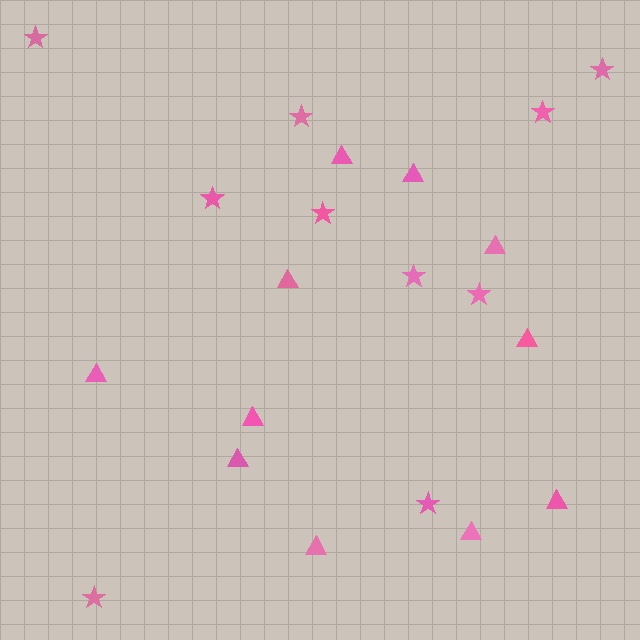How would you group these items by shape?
There are 2 groups: one group of stars (10) and one group of triangles (11).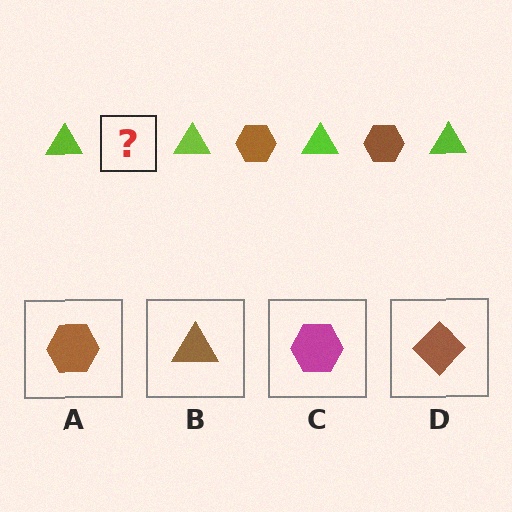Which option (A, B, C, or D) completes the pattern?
A.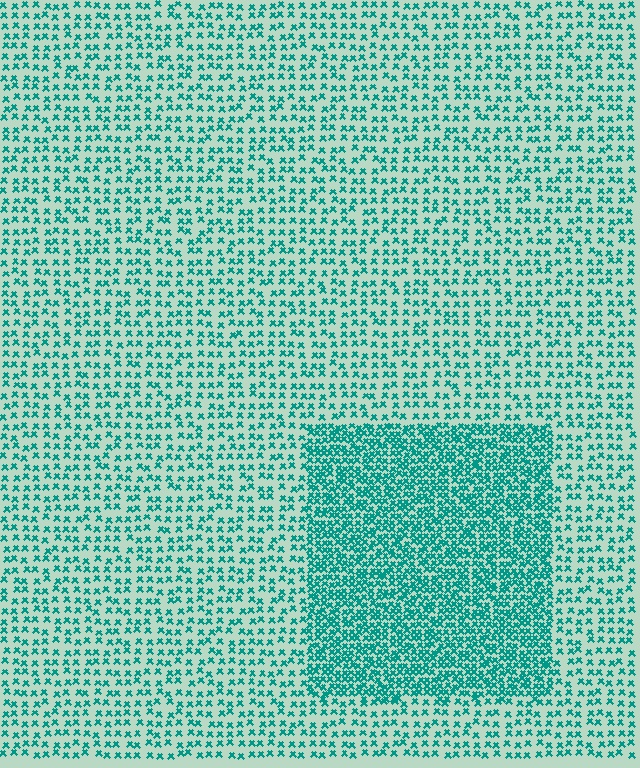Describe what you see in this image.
The image contains small teal elements arranged at two different densities. A rectangle-shaped region is visible where the elements are more densely packed than the surrounding area.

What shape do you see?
I see a rectangle.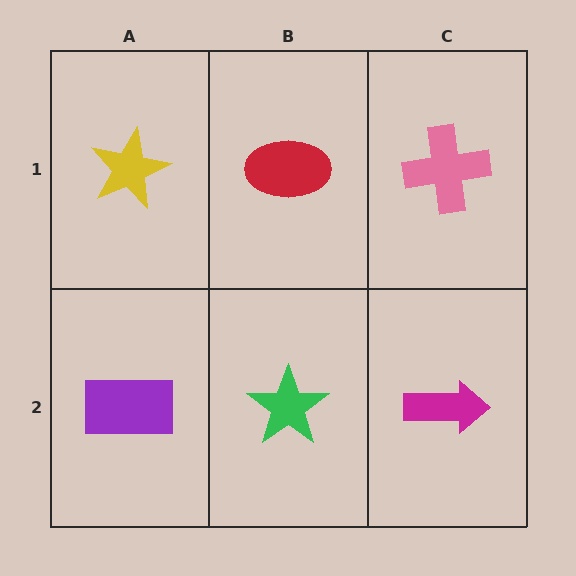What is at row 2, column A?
A purple rectangle.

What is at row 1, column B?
A red ellipse.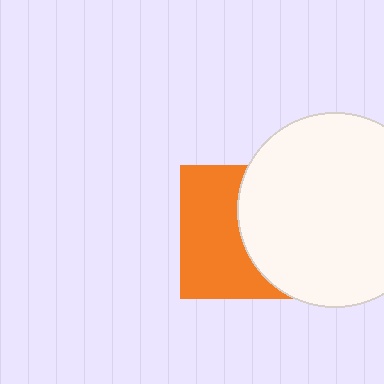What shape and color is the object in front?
The object in front is a white circle.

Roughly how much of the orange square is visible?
About half of it is visible (roughly 52%).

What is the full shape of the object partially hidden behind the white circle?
The partially hidden object is an orange square.